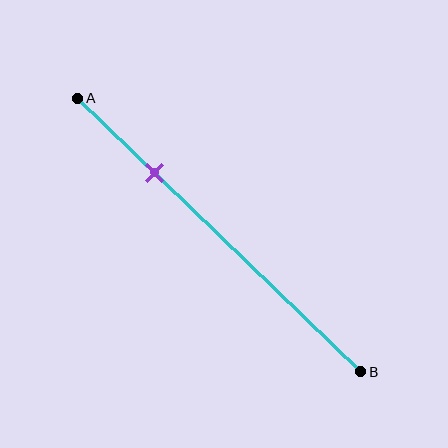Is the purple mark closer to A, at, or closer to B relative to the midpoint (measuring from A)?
The purple mark is closer to point A than the midpoint of segment AB.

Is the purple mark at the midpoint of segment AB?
No, the mark is at about 25% from A, not at the 50% midpoint.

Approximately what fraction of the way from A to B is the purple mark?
The purple mark is approximately 25% of the way from A to B.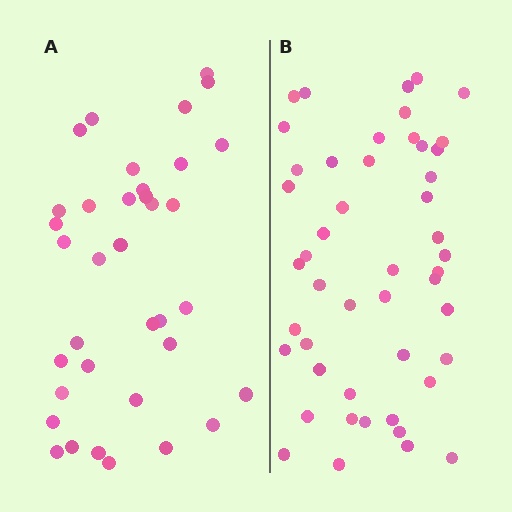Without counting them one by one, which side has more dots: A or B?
Region B (the right region) has more dots.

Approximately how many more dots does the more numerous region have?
Region B has roughly 12 or so more dots than region A.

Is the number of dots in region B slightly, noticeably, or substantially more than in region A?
Region B has noticeably more, but not dramatically so. The ratio is roughly 1.3 to 1.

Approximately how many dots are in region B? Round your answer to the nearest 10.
About 50 dots. (The exact count is 48, which rounds to 50.)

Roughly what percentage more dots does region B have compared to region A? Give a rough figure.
About 35% more.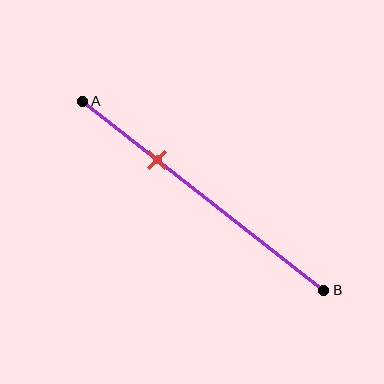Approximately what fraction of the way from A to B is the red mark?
The red mark is approximately 30% of the way from A to B.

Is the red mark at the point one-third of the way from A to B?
Yes, the mark is approximately at the one-third point.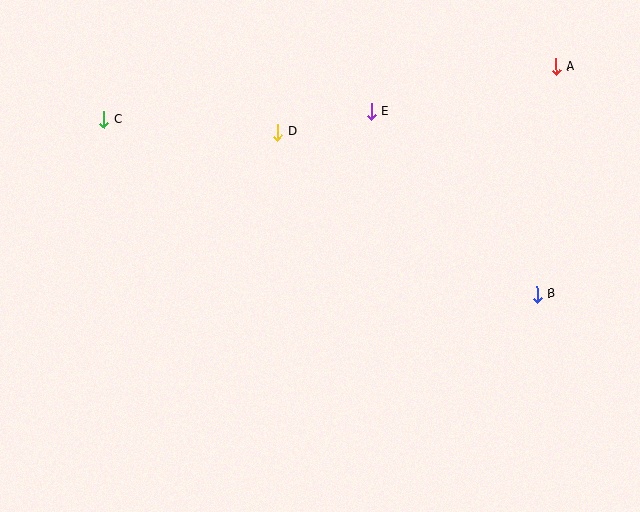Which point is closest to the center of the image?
Point D at (277, 132) is closest to the center.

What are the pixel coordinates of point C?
Point C is at (104, 120).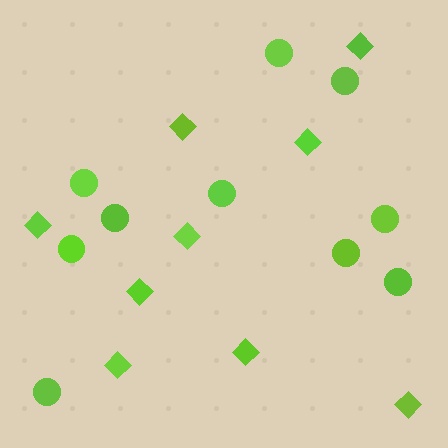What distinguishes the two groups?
There are 2 groups: one group of diamonds (9) and one group of circles (10).